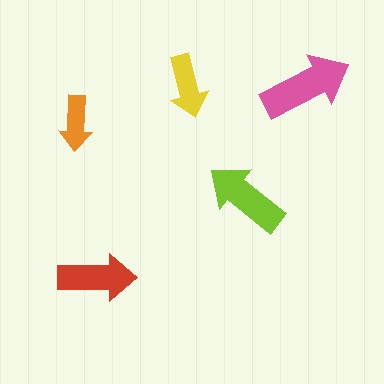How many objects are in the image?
There are 5 objects in the image.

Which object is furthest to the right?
The pink arrow is rightmost.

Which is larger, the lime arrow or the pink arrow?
The pink one.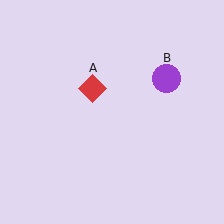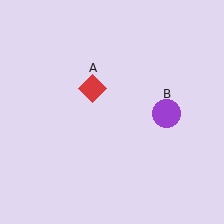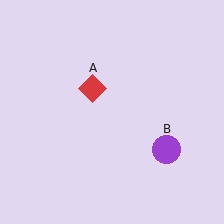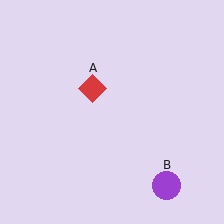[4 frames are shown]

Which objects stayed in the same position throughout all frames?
Red diamond (object A) remained stationary.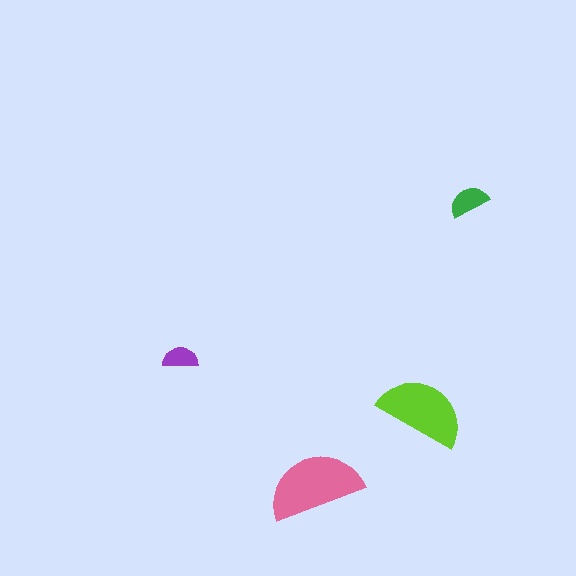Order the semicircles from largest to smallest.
the pink one, the lime one, the green one, the purple one.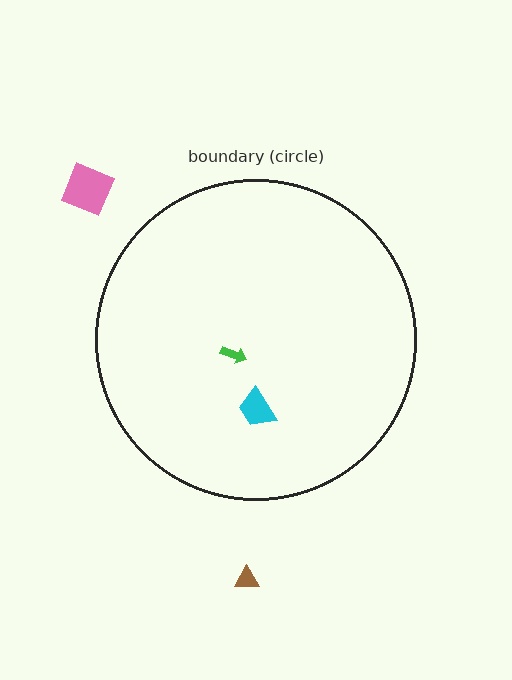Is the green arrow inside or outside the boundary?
Inside.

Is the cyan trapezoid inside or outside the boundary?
Inside.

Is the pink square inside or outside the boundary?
Outside.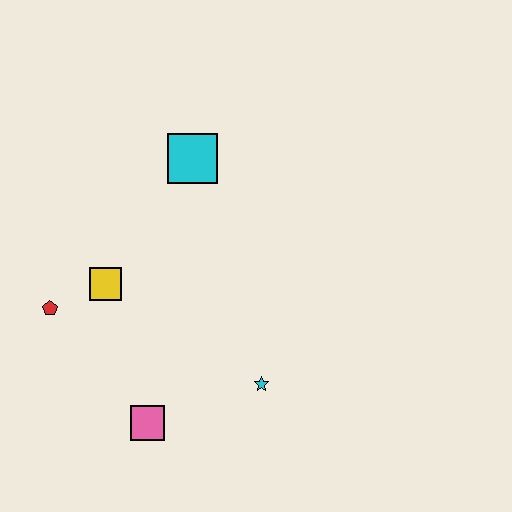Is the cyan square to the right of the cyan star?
No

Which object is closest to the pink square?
The cyan star is closest to the pink square.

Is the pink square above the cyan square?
No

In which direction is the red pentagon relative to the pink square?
The red pentagon is above the pink square.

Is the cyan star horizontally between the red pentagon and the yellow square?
No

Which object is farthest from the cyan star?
The cyan square is farthest from the cyan star.